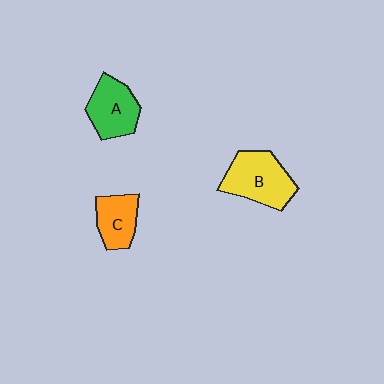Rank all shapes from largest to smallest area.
From largest to smallest: B (yellow), A (green), C (orange).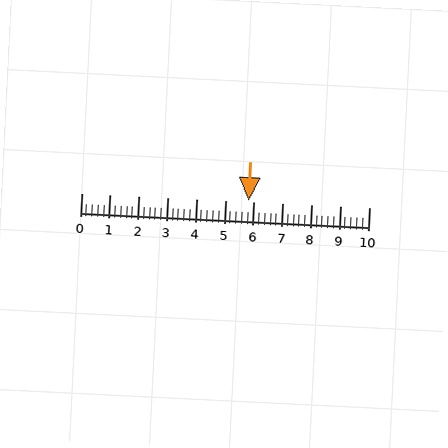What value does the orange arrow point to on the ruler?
The orange arrow points to approximately 5.8.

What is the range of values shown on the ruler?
The ruler shows values from 0 to 10.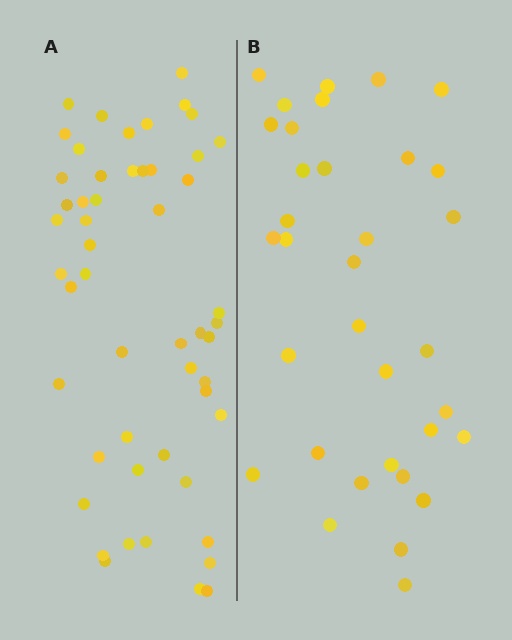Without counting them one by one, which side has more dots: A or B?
Region A (the left region) has more dots.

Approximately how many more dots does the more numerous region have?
Region A has approximately 20 more dots than region B.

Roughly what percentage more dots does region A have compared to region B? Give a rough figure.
About 55% more.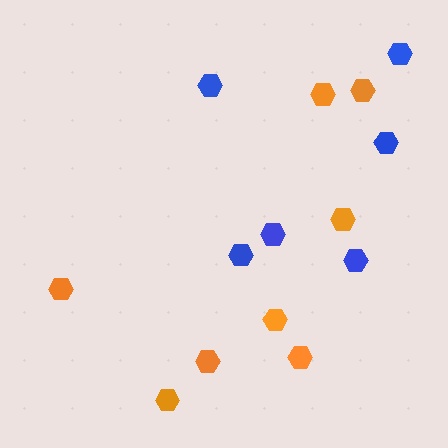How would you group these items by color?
There are 2 groups: one group of orange hexagons (8) and one group of blue hexagons (6).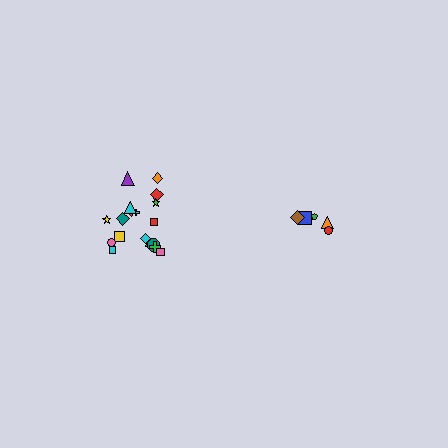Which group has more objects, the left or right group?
The left group.